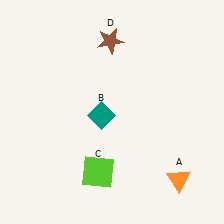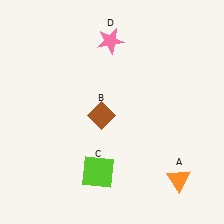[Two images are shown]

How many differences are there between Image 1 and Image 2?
There are 2 differences between the two images.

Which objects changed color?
B changed from teal to brown. D changed from brown to pink.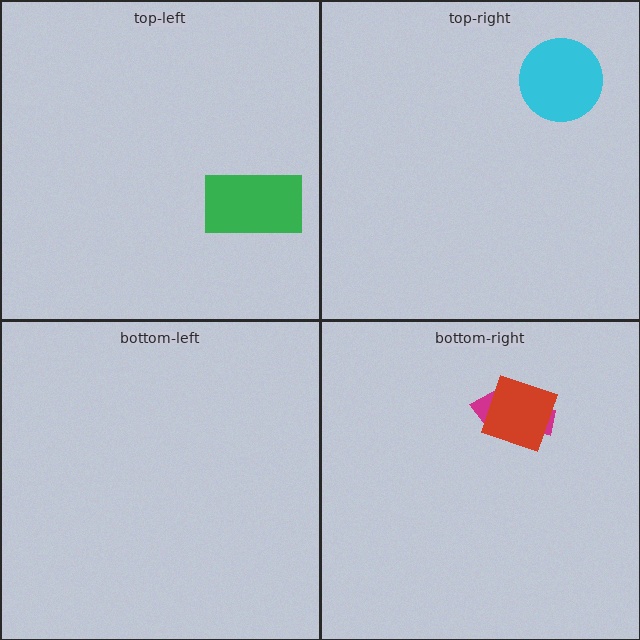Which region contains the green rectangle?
The top-left region.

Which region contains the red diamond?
The bottom-right region.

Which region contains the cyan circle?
The top-right region.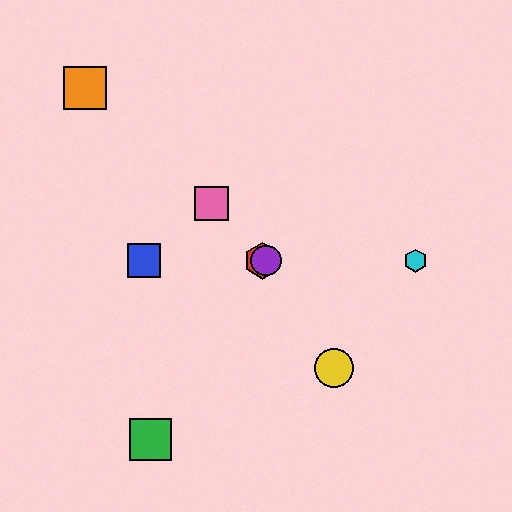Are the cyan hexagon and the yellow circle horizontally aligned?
No, the cyan hexagon is at y≈261 and the yellow circle is at y≈368.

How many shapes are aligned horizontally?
4 shapes (the red hexagon, the blue square, the purple circle, the cyan hexagon) are aligned horizontally.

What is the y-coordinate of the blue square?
The blue square is at y≈261.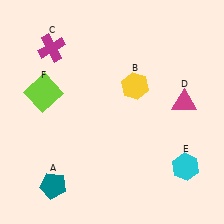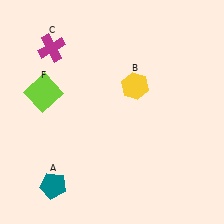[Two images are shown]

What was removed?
The cyan hexagon (E), the magenta triangle (D) were removed in Image 2.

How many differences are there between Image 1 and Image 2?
There are 2 differences between the two images.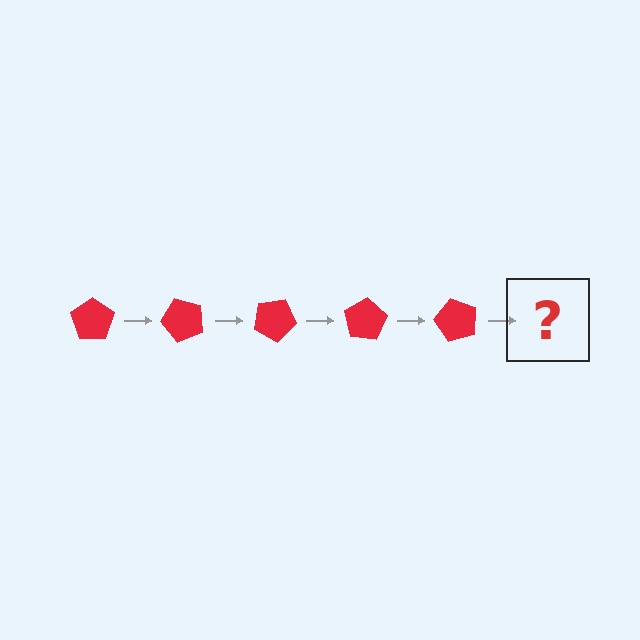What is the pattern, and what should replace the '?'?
The pattern is that the pentagon rotates 50 degrees each step. The '?' should be a red pentagon rotated 250 degrees.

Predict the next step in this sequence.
The next step is a red pentagon rotated 250 degrees.